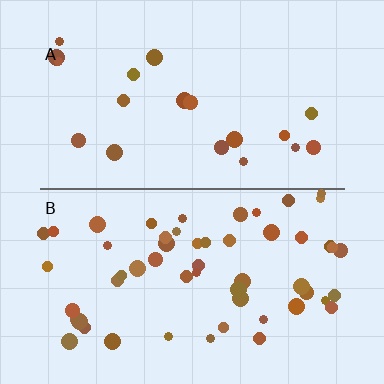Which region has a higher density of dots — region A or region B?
B (the bottom).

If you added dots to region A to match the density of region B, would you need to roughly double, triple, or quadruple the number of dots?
Approximately triple.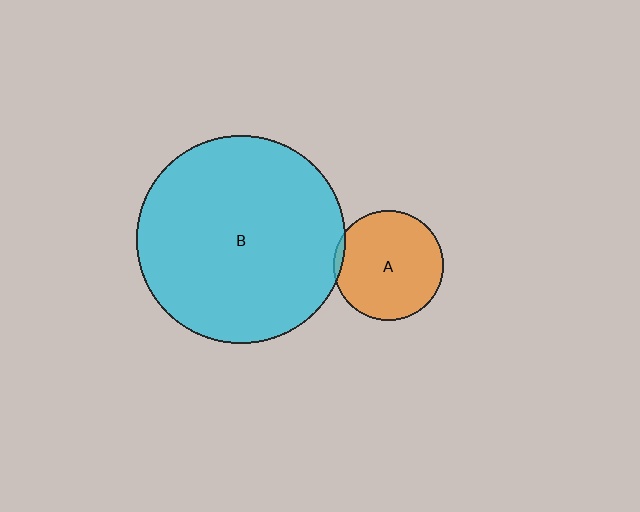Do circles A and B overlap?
Yes.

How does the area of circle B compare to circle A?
Approximately 3.6 times.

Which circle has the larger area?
Circle B (cyan).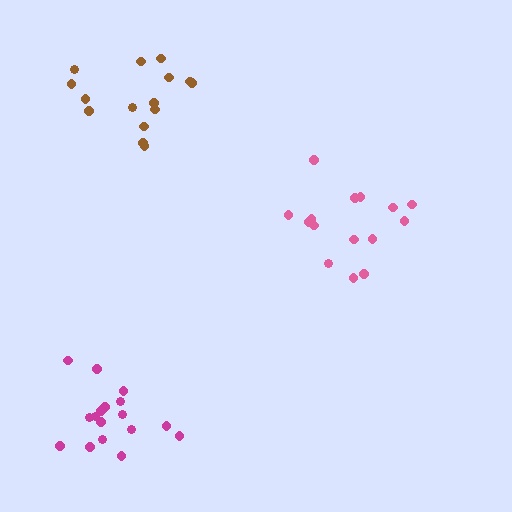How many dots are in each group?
Group 1: 15 dots, Group 2: 15 dots, Group 3: 17 dots (47 total).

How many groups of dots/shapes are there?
There are 3 groups.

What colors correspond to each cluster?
The clusters are colored: brown, pink, magenta.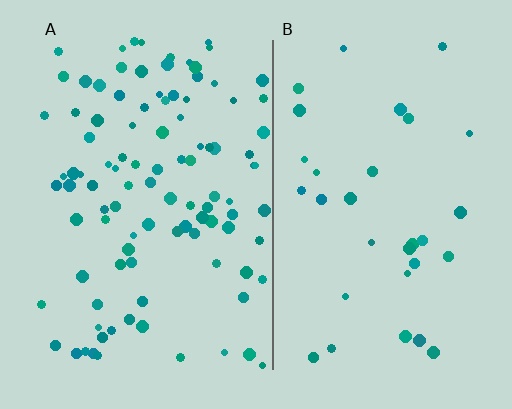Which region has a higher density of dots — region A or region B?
A (the left).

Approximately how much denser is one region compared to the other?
Approximately 3.2× — region A over region B.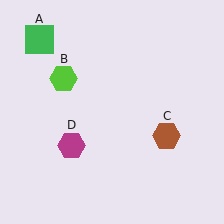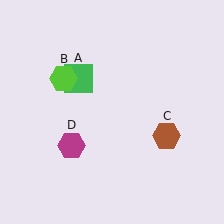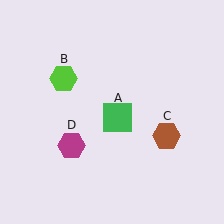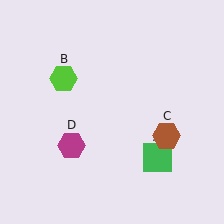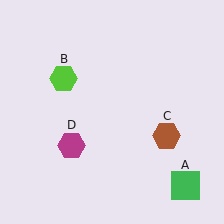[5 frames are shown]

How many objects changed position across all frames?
1 object changed position: green square (object A).